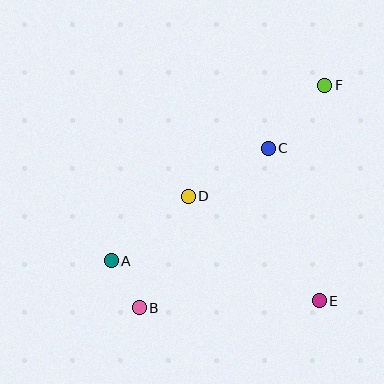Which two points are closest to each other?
Points A and B are closest to each other.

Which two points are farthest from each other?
Points B and F are farthest from each other.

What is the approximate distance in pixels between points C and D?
The distance between C and D is approximately 93 pixels.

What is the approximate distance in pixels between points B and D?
The distance between B and D is approximately 122 pixels.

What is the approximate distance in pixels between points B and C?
The distance between B and C is approximately 205 pixels.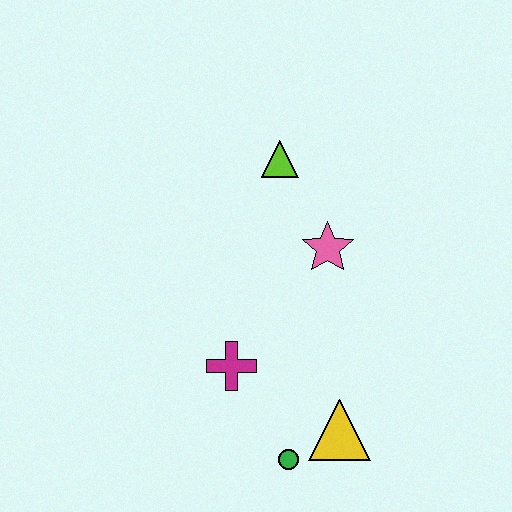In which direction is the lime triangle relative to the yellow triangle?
The lime triangle is above the yellow triangle.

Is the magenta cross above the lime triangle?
No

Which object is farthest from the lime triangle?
The green circle is farthest from the lime triangle.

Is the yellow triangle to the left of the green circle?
No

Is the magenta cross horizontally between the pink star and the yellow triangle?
No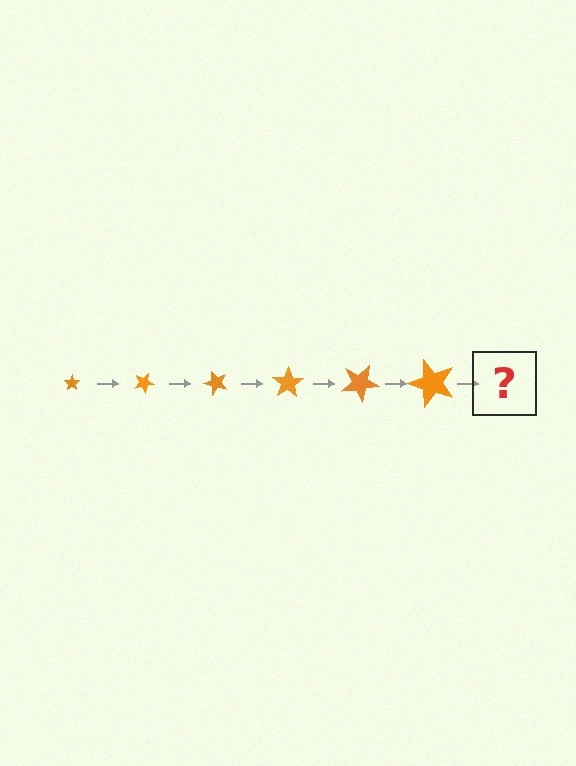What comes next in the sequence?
The next element should be a star, larger than the previous one and rotated 150 degrees from the start.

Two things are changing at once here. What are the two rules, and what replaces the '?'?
The two rules are that the star grows larger each step and it rotates 25 degrees each step. The '?' should be a star, larger than the previous one and rotated 150 degrees from the start.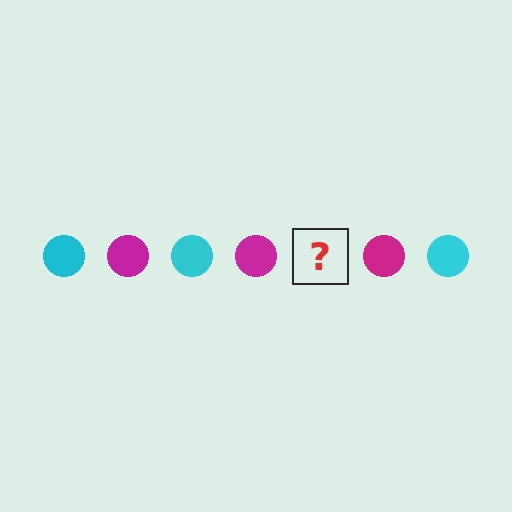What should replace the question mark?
The question mark should be replaced with a cyan circle.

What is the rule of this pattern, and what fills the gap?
The rule is that the pattern cycles through cyan, magenta circles. The gap should be filled with a cyan circle.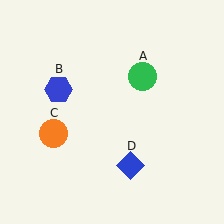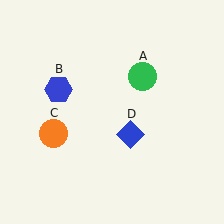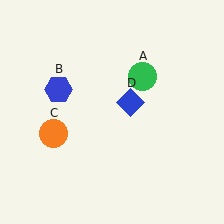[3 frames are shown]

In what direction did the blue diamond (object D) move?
The blue diamond (object D) moved up.